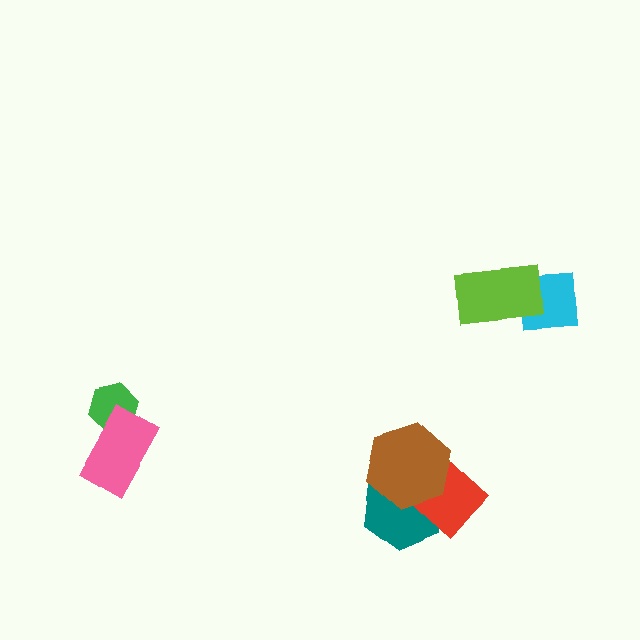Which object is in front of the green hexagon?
The pink rectangle is in front of the green hexagon.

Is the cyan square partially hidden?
Yes, it is partially covered by another shape.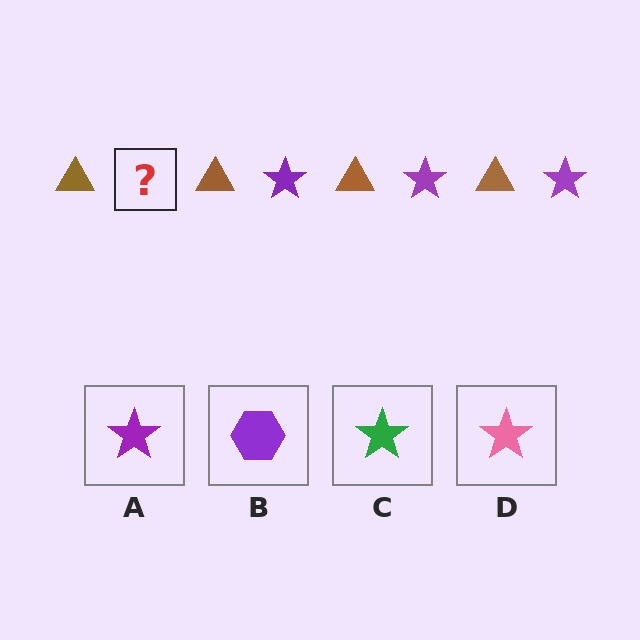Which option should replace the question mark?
Option A.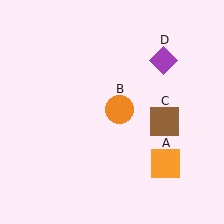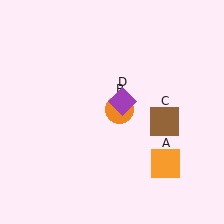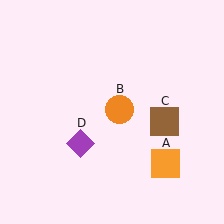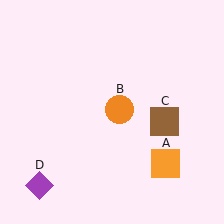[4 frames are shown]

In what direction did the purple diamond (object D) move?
The purple diamond (object D) moved down and to the left.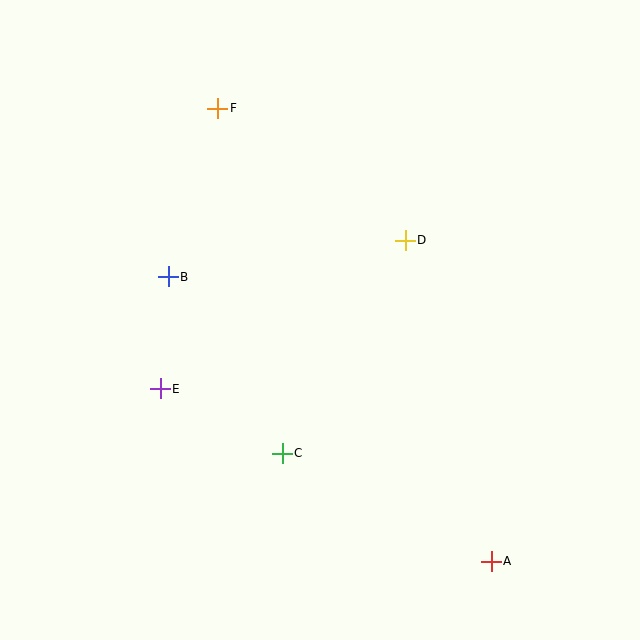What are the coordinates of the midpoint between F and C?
The midpoint between F and C is at (250, 281).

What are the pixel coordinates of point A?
Point A is at (491, 561).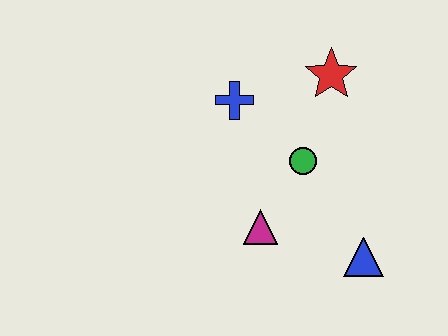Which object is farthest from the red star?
The blue triangle is farthest from the red star.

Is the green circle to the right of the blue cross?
Yes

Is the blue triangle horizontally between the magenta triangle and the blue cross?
No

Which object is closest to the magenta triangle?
The green circle is closest to the magenta triangle.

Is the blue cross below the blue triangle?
No